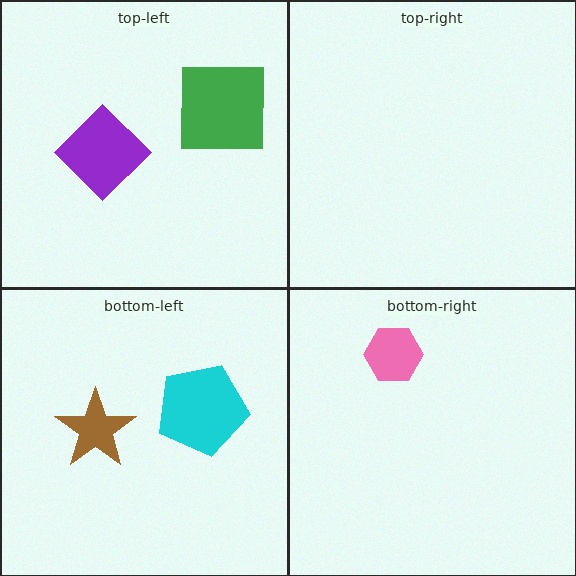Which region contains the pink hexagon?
The bottom-right region.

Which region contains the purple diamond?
The top-left region.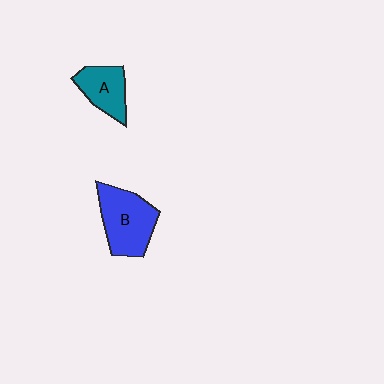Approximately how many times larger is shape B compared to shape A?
Approximately 1.5 times.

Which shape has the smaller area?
Shape A (teal).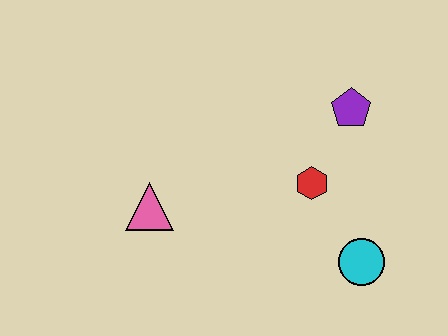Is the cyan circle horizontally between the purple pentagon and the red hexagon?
No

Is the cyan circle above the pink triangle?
No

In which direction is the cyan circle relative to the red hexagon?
The cyan circle is below the red hexagon.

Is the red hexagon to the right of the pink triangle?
Yes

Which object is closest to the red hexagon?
The purple pentagon is closest to the red hexagon.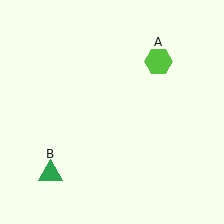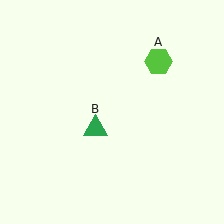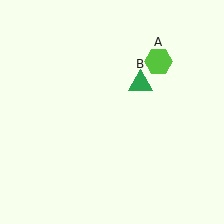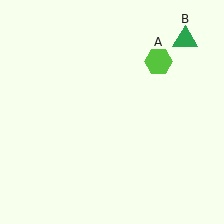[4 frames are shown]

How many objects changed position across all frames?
1 object changed position: green triangle (object B).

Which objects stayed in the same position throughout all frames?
Lime hexagon (object A) remained stationary.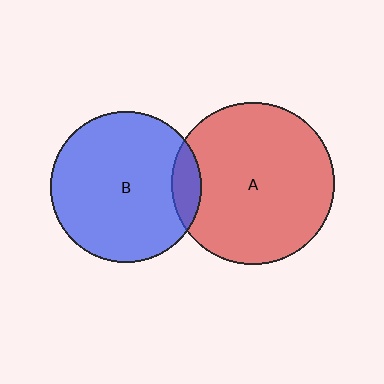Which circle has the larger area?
Circle A (red).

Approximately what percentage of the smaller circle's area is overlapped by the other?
Approximately 10%.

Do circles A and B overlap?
Yes.